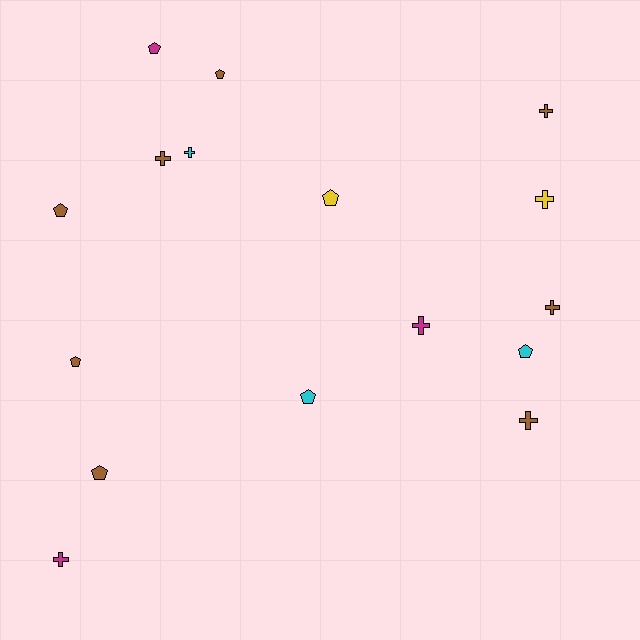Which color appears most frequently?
Brown, with 8 objects.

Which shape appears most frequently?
Pentagon, with 8 objects.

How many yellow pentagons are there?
There is 1 yellow pentagon.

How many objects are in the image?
There are 16 objects.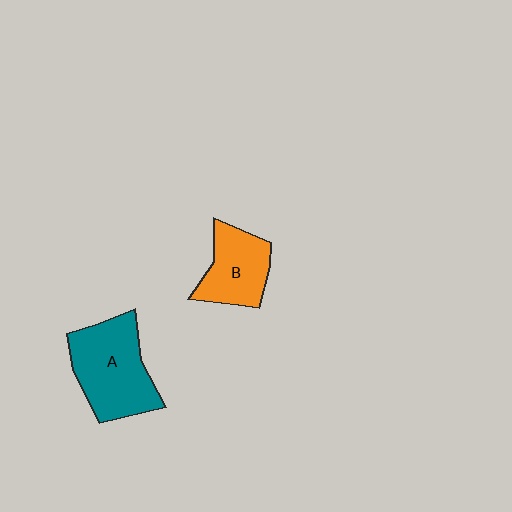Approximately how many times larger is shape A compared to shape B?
Approximately 1.5 times.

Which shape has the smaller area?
Shape B (orange).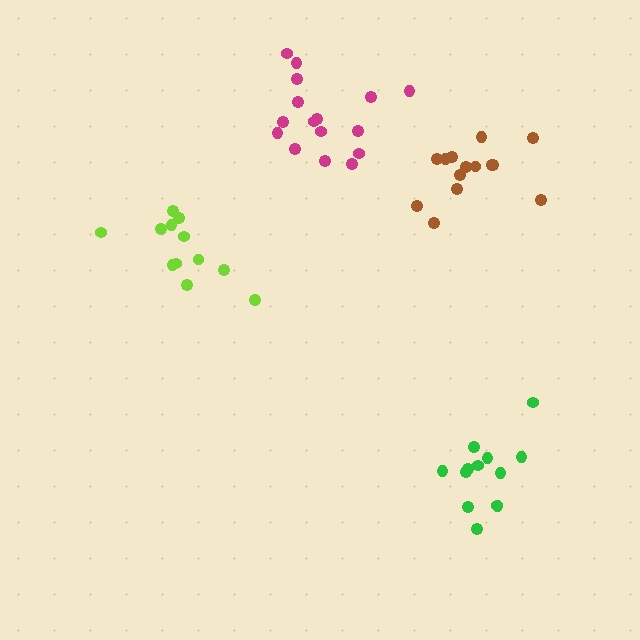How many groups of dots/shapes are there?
There are 4 groups.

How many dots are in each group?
Group 1: 12 dots, Group 2: 13 dots, Group 3: 16 dots, Group 4: 14 dots (55 total).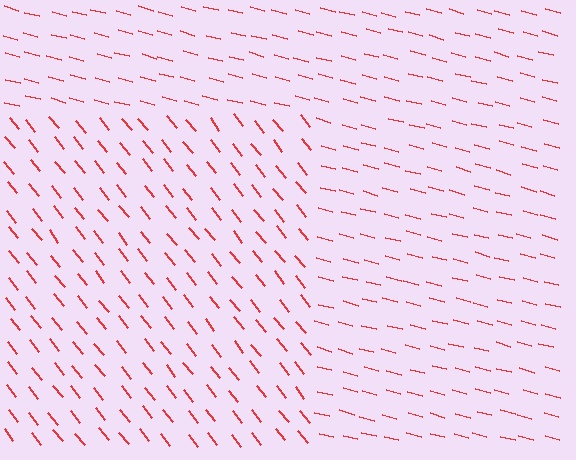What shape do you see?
I see a rectangle.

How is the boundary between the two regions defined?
The boundary is defined purely by a change in line orientation (approximately 37 degrees difference). All lines are the same color and thickness.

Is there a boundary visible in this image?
Yes, there is a texture boundary formed by a change in line orientation.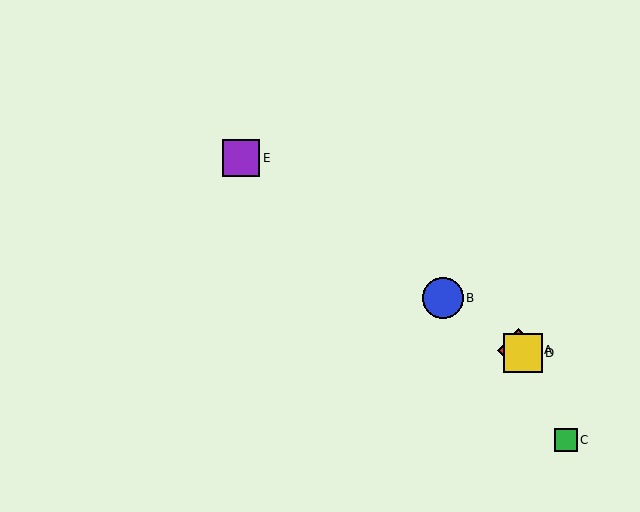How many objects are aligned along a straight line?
4 objects (A, B, D, E) are aligned along a straight line.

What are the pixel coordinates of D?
Object D is at (523, 353).